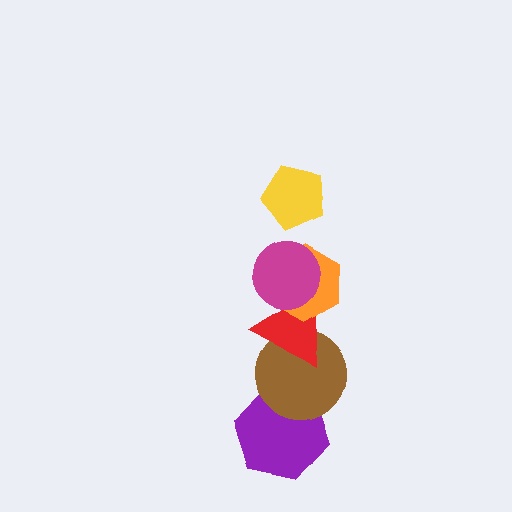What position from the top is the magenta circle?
The magenta circle is 2nd from the top.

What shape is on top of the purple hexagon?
The brown circle is on top of the purple hexagon.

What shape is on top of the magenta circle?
The yellow pentagon is on top of the magenta circle.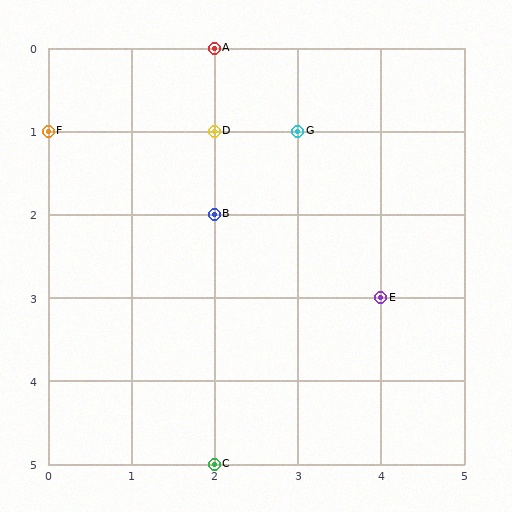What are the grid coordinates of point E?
Point E is at grid coordinates (4, 3).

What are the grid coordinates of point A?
Point A is at grid coordinates (2, 0).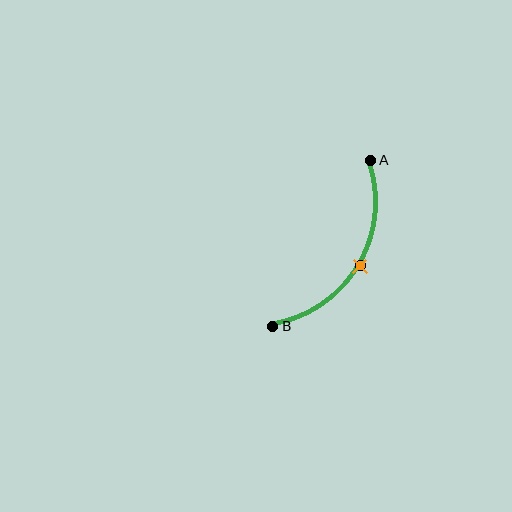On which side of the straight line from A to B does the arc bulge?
The arc bulges to the right of the straight line connecting A and B.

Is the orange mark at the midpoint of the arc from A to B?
Yes. The orange mark lies on the arc at equal arc-length from both A and B — it is the arc midpoint.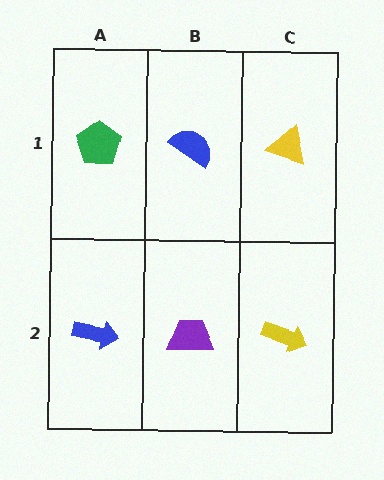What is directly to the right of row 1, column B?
A yellow triangle.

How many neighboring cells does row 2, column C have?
2.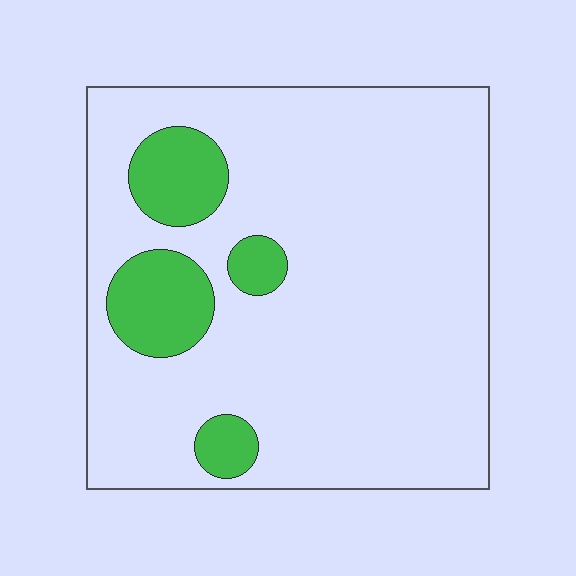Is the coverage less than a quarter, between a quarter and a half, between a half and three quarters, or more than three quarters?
Less than a quarter.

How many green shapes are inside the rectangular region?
4.